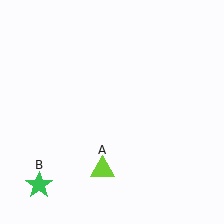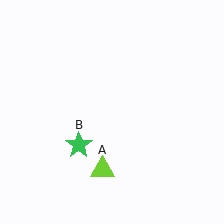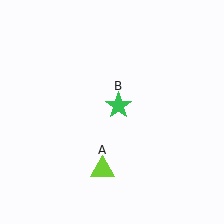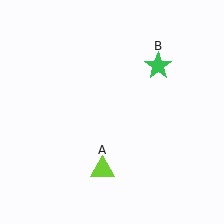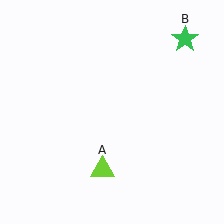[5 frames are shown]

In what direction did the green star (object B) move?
The green star (object B) moved up and to the right.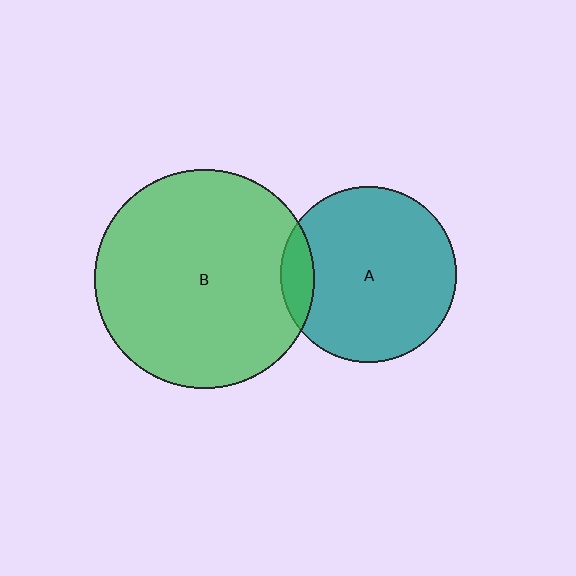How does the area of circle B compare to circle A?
Approximately 1.5 times.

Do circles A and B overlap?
Yes.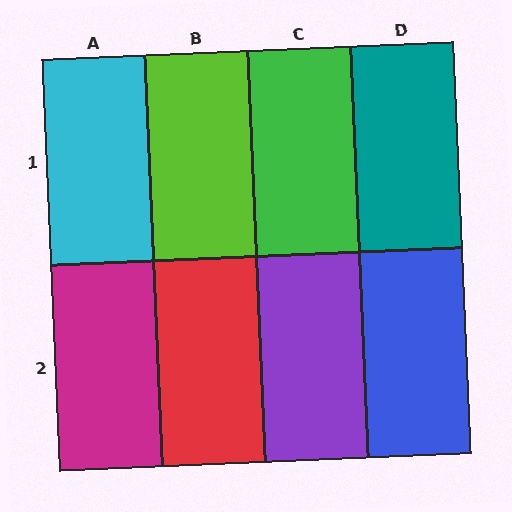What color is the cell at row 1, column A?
Cyan.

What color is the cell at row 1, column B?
Lime.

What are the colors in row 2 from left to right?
Magenta, red, purple, blue.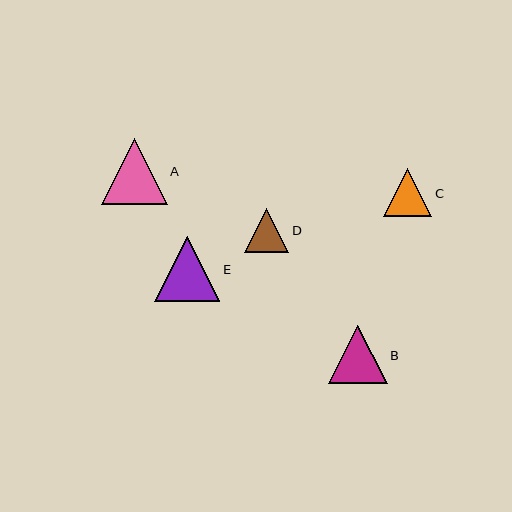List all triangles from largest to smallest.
From largest to smallest: A, E, B, C, D.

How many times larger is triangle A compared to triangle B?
Triangle A is approximately 1.1 times the size of triangle B.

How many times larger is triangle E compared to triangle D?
Triangle E is approximately 1.5 times the size of triangle D.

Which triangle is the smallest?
Triangle D is the smallest with a size of approximately 44 pixels.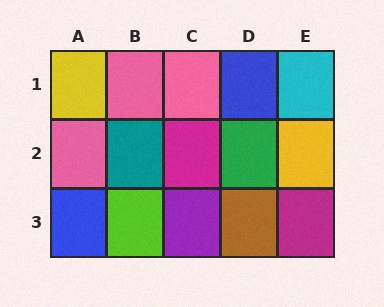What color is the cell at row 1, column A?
Yellow.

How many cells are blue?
2 cells are blue.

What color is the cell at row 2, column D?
Green.